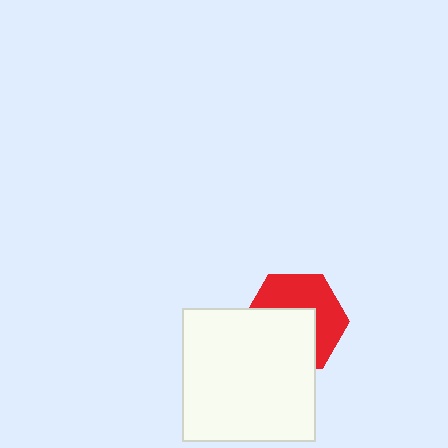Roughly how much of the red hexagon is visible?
About half of it is visible (roughly 50%).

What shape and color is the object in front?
The object in front is a white square.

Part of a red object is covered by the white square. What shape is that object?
It is a hexagon.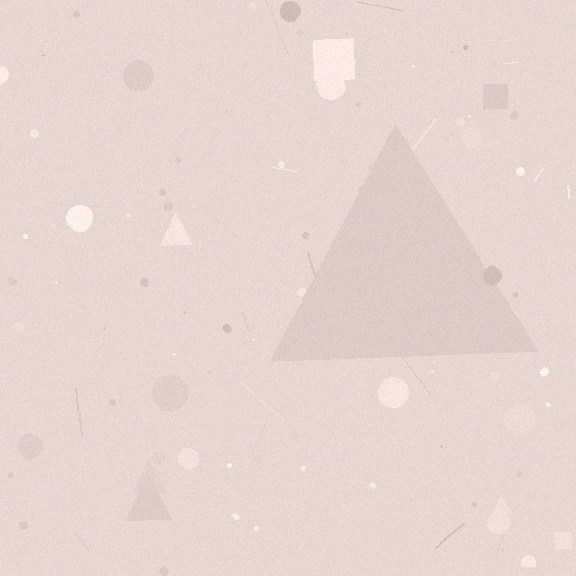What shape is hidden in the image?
A triangle is hidden in the image.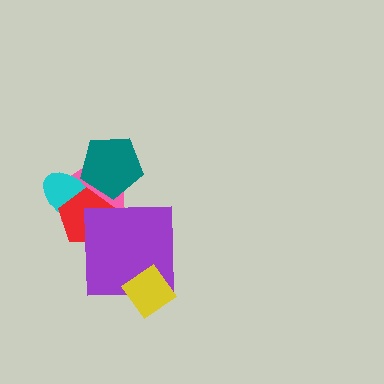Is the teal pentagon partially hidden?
Yes, it is partially covered by another shape.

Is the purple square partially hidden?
Yes, it is partially covered by another shape.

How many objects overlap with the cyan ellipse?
3 objects overlap with the cyan ellipse.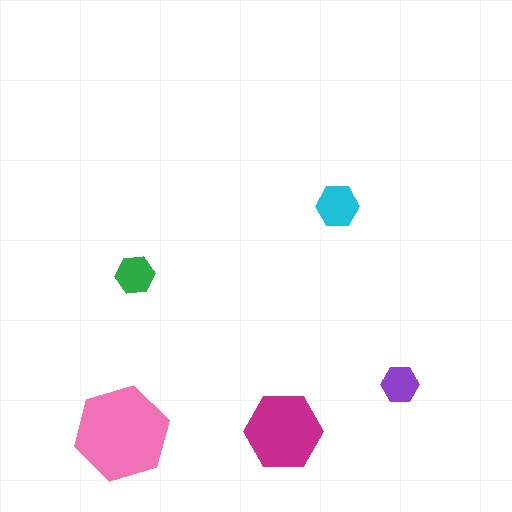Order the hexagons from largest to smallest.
the pink one, the magenta one, the cyan one, the green one, the purple one.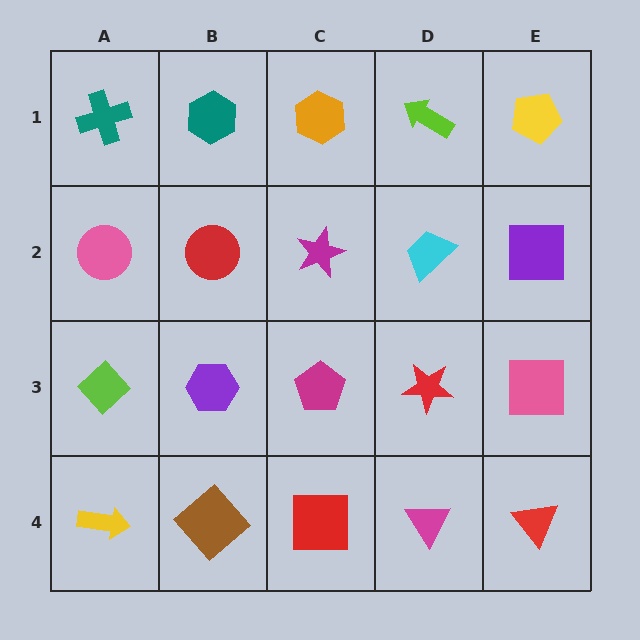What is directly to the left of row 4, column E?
A magenta triangle.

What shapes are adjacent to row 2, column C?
An orange hexagon (row 1, column C), a magenta pentagon (row 3, column C), a red circle (row 2, column B), a cyan trapezoid (row 2, column D).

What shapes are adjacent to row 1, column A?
A pink circle (row 2, column A), a teal hexagon (row 1, column B).